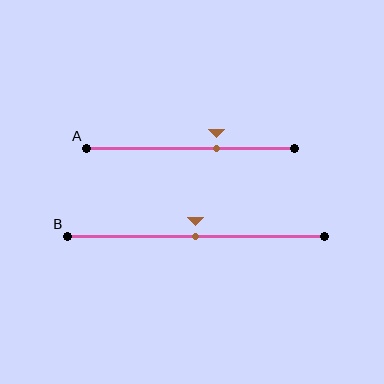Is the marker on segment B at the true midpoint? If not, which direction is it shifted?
Yes, the marker on segment B is at the true midpoint.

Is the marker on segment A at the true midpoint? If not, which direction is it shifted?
No, the marker on segment A is shifted to the right by about 12% of the segment length.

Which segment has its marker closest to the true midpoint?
Segment B has its marker closest to the true midpoint.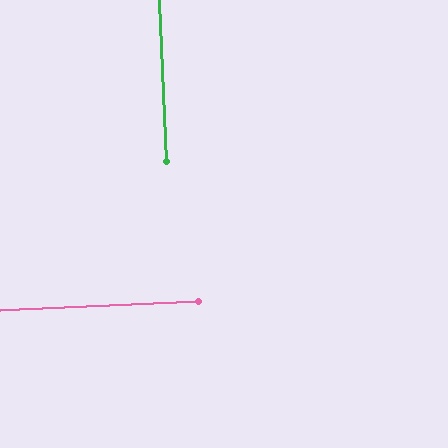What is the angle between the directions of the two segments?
Approximately 90 degrees.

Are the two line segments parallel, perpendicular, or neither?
Perpendicular — they meet at approximately 90°.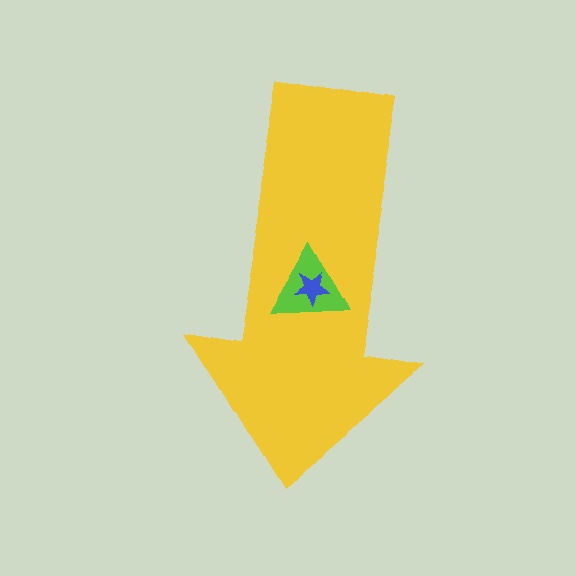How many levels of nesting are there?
3.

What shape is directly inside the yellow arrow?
The lime triangle.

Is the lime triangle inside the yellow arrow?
Yes.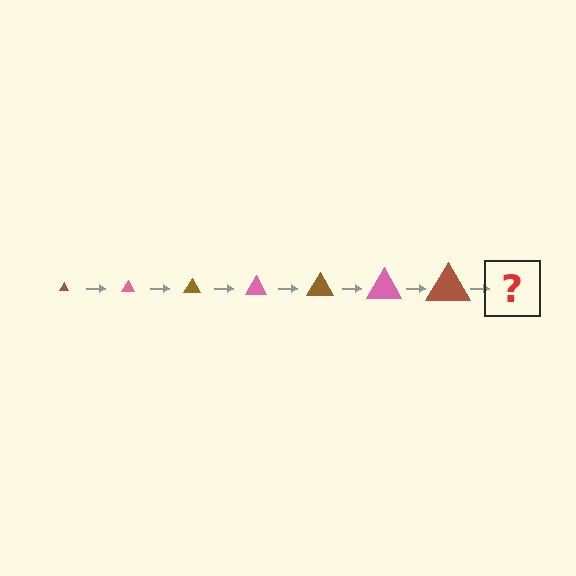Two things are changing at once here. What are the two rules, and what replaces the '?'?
The two rules are that the triangle grows larger each step and the color cycles through brown and pink. The '?' should be a pink triangle, larger than the previous one.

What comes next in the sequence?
The next element should be a pink triangle, larger than the previous one.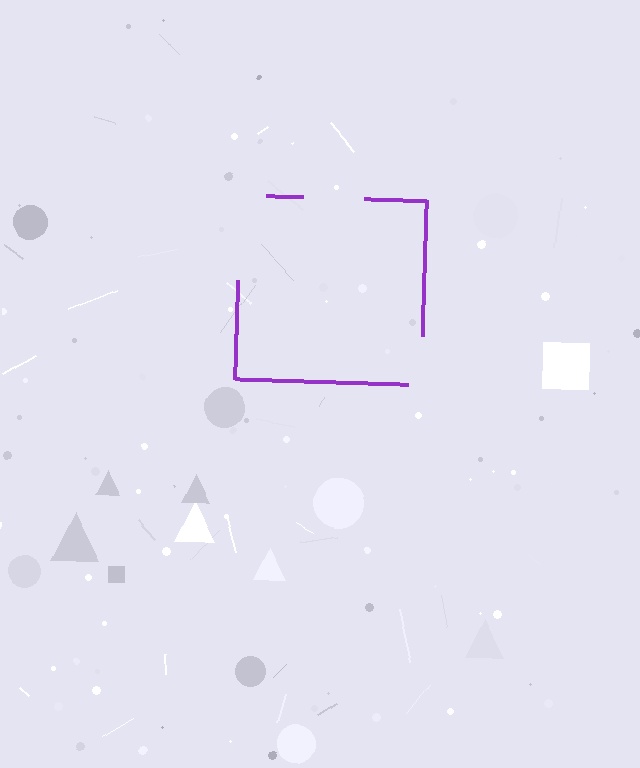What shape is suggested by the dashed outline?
The dashed outline suggests a square.